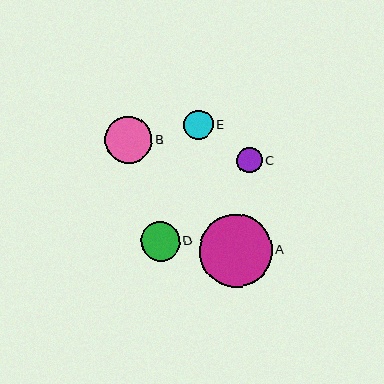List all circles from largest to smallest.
From largest to smallest: A, B, D, E, C.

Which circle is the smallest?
Circle C is the smallest with a size of approximately 25 pixels.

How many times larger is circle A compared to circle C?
Circle A is approximately 2.9 times the size of circle C.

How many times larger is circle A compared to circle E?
Circle A is approximately 2.5 times the size of circle E.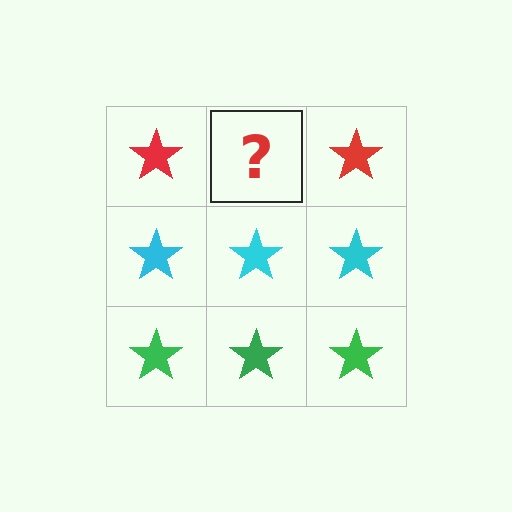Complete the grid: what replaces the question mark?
The question mark should be replaced with a red star.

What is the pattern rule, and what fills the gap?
The rule is that each row has a consistent color. The gap should be filled with a red star.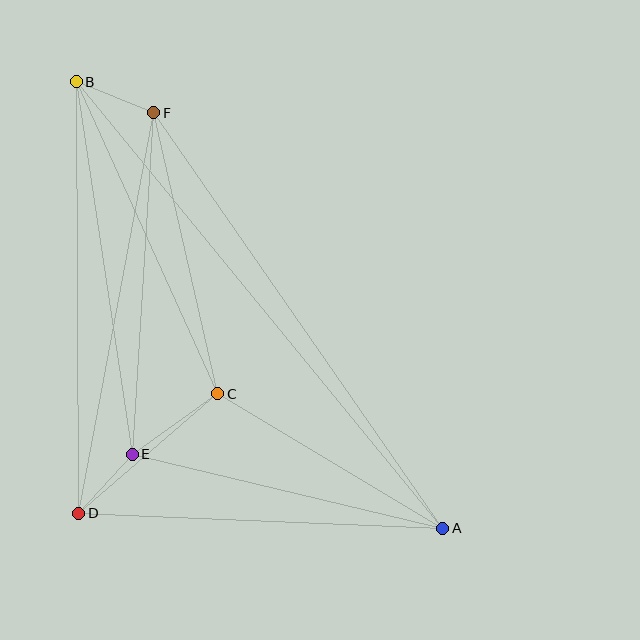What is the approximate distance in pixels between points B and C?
The distance between B and C is approximately 343 pixels.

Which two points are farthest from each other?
Points A and B are farthest from each other.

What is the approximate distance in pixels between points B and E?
The distance between B and E is approximately 377 pixels.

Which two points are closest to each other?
Points D and E are closest to each other.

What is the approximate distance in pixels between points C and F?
The distance between C and F is approximately 288 pixels.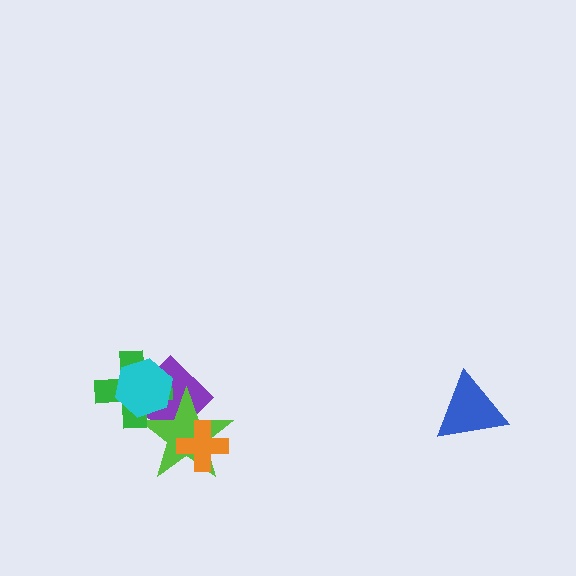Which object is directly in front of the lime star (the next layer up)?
The orange cross is directly in front of the lime star.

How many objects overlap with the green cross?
3 objects overlap with the green cross.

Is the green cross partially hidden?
Yes, it is partially covered by another shape.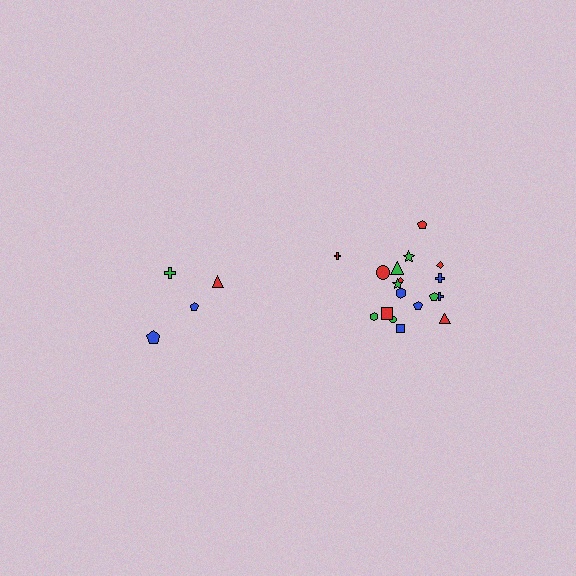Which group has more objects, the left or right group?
The right group.